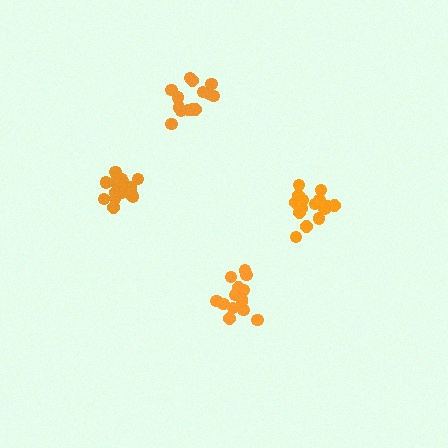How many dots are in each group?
Group 1: 14 dots, Group 2: 15 dots, Group 3: 15 dots, Group 4: 15 dots (59 total).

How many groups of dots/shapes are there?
There are 4 groups.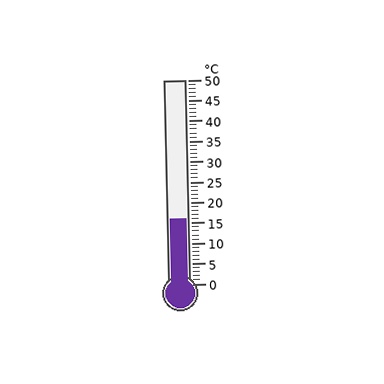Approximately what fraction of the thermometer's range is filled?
The thermometer is filled to approximately 30% of its range.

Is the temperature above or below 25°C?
The temperature is below 25°C.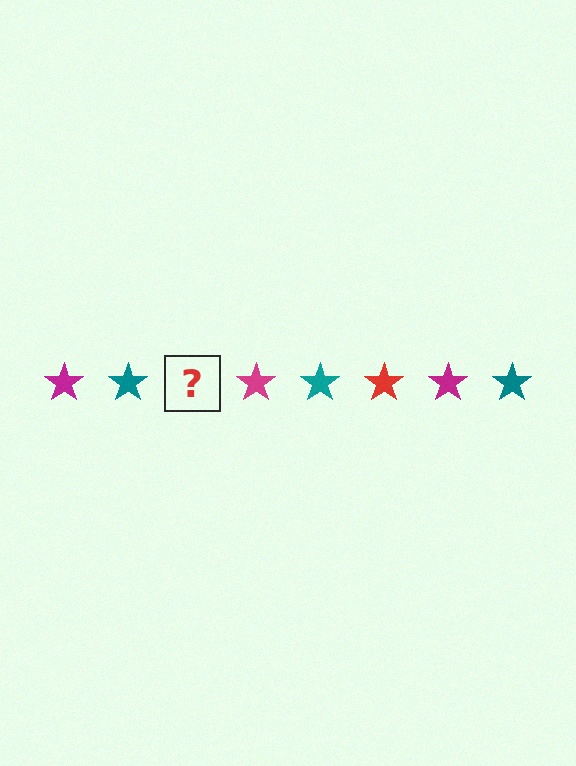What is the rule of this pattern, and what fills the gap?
The rule is that the pattern cycles through magenta, teal, red stars. The gap should be filled with a red star.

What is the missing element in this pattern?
The missing element is a red star.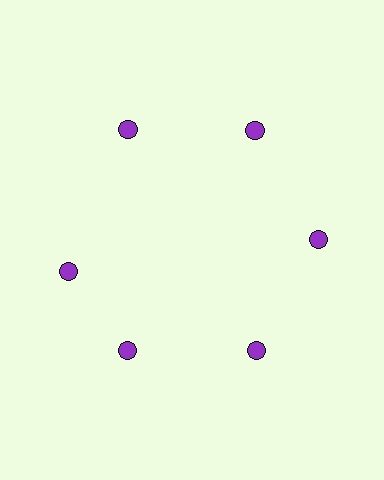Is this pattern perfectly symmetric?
No. The 6 purple circles are arranged in a ring, but one element near the 9 o'clock position is rotated out of alignment along the ring, breaking the 6-fold rotational symmetry.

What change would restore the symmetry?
The symmetry would be restored by rotating it back into even spacing with its neighbors so that all 6 circles sit at equal angles and equal distance from the center.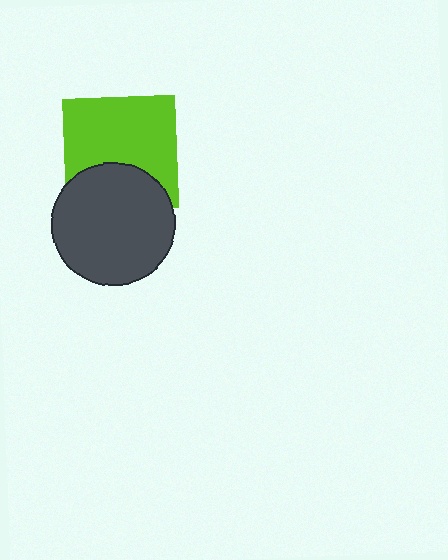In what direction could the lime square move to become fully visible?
The lime square could move up. That would shift it out from behind the dark gray circle entirely.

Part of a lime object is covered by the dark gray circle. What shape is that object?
It is a square.